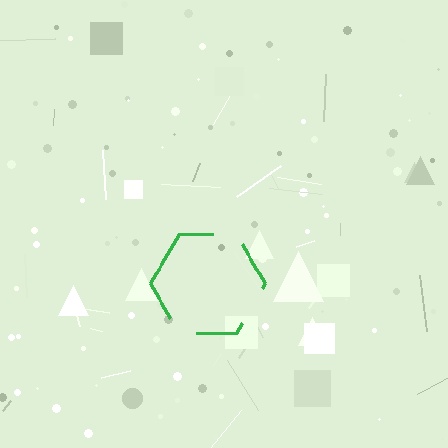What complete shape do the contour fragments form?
The contour fragments form a hexagon.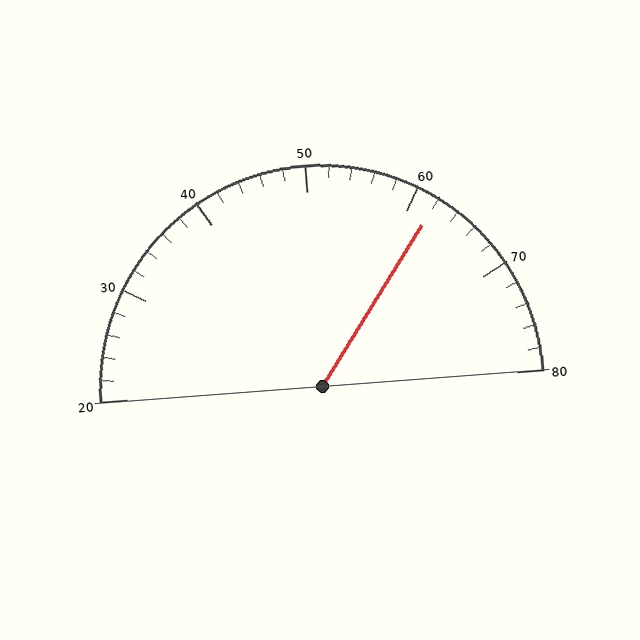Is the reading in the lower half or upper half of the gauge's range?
The reading is in the upper half of the range (20 to 80).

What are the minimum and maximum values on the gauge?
The gauge ranges from 20 to 80.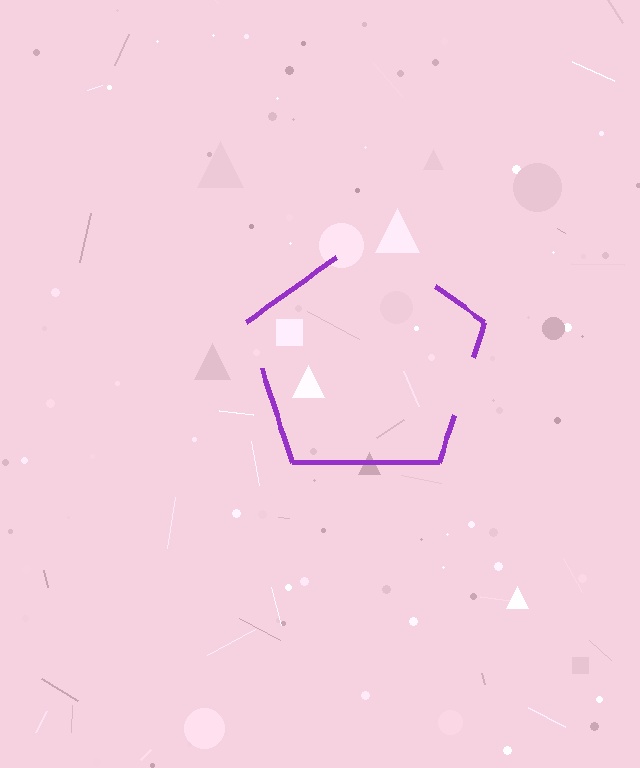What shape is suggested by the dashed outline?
The dashed outline suggests a pentagon.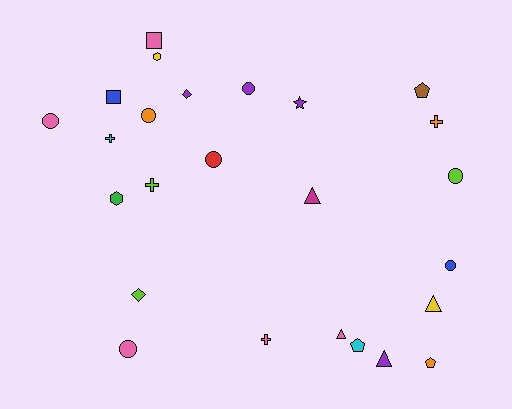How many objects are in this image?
There are 25 objects.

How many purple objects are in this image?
There are 4 purple objects.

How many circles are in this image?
There are 7 circles.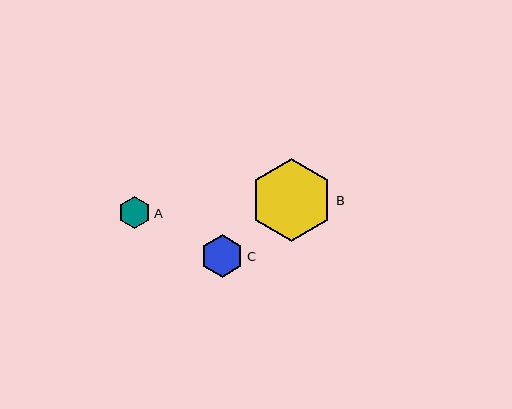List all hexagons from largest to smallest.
From largest to smallest: B, C, A.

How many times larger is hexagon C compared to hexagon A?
Hexagon C is approximately 1.3 times the size of hexagon A.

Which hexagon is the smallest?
Hexagon A is the smallest with a size of approximately 33 pixels.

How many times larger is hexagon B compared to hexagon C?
Hexagon B is approximately 1.9 times the size of hexagon C.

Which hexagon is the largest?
Hexagon B is the largest with a size of approximately 84 pixels.